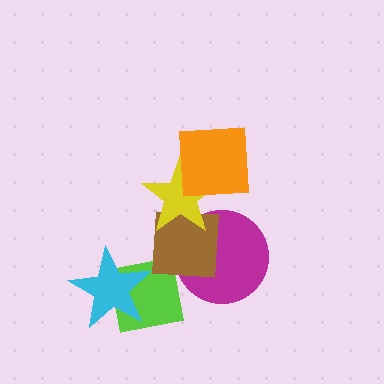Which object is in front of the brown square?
The yellow star is in front of the brown square.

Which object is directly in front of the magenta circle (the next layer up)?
The brown square is directly in front of the magenta circle.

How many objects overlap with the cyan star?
1 object overlaps with the cyan star.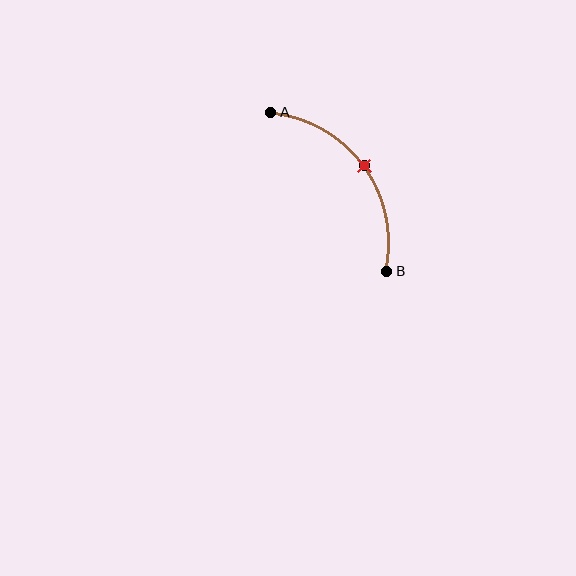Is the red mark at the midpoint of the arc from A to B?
Yes. The red mark lies on the arc at equal arc-length from both A and B — it is the arc midpoint.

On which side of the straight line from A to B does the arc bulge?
The arc bulges above and to the right of the straight line connecting A and B.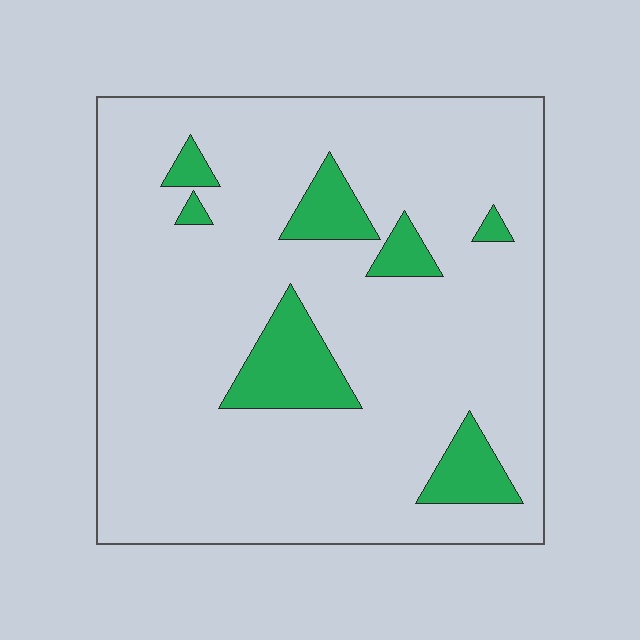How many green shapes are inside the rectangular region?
7.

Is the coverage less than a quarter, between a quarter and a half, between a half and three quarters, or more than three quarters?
Less than a quarter.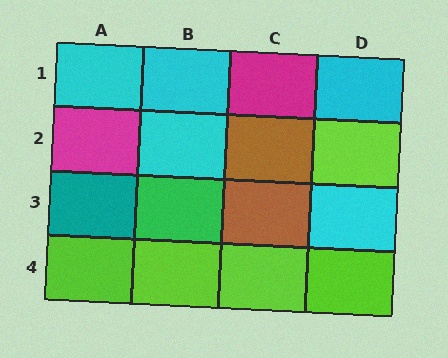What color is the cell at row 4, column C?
Lime.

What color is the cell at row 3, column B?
Green.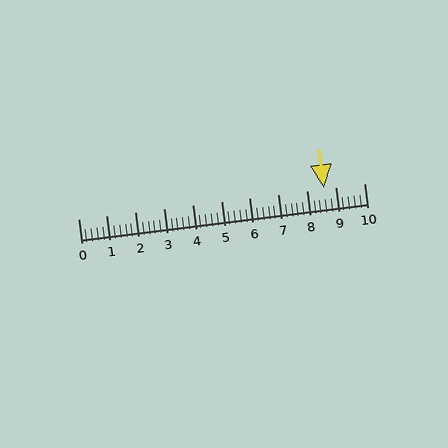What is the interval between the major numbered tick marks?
The major tick marks are spaced 1 units apart.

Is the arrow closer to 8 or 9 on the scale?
The arrow is closer to 9.